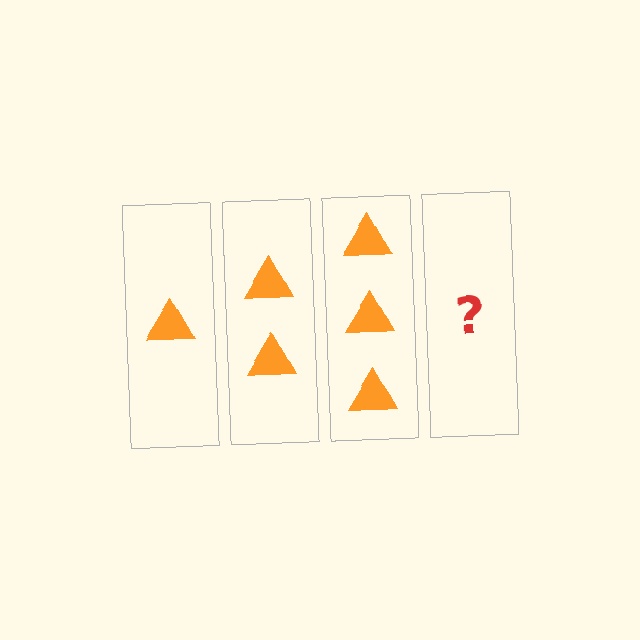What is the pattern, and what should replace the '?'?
The pattern is that each step adds one more triangle. The '?' should be 4 triangles.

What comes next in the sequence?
The next element should be 4 triangles.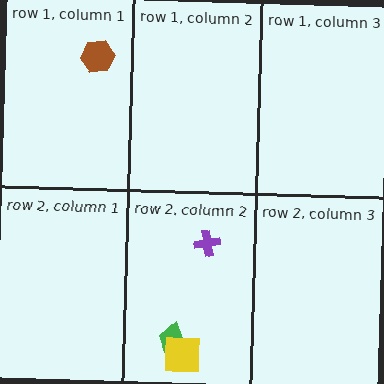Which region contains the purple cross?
The row 2, column 2 region.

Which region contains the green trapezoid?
The row 2, column 2 region.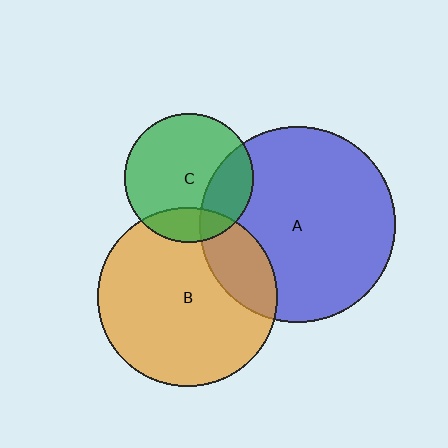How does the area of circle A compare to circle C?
Approximately 2.3 times.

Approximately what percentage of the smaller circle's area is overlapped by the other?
Approximately 25%.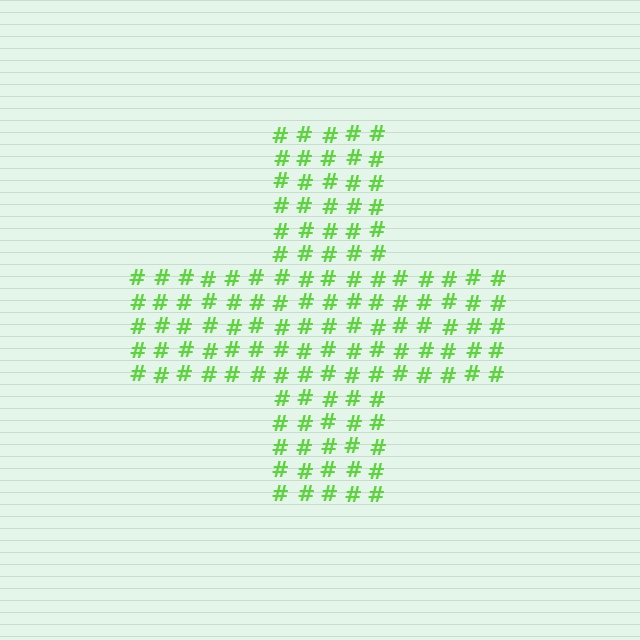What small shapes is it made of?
It is made of small hash symbols.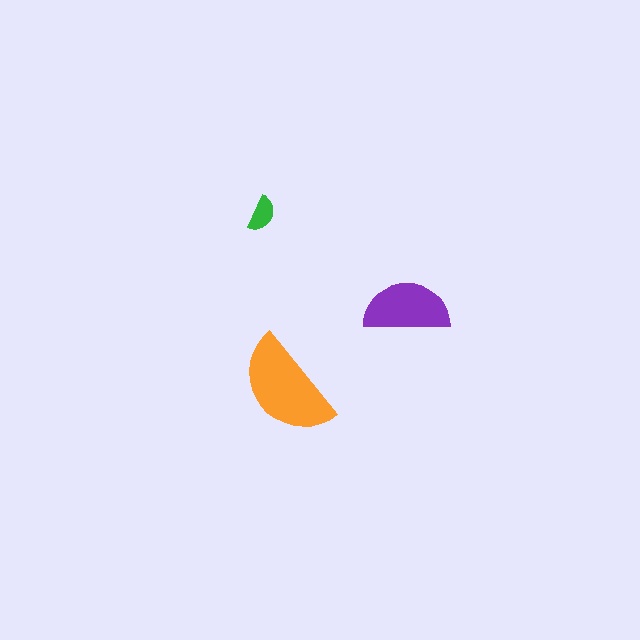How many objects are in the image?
There are 3 objects in the image.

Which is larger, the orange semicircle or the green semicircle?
The orange one.